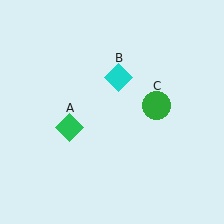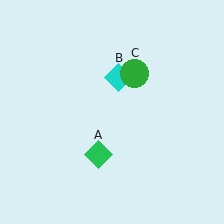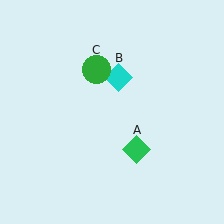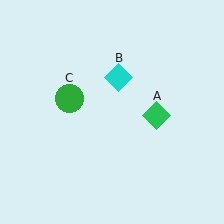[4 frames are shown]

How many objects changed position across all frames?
2 objects changed position: green diamond (object A), green circle (object C).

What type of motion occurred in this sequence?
The green diamond (object A), green circle (object C) rotated counterclockwise around the center of the scene.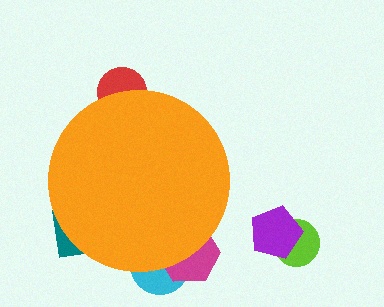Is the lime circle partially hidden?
No, the lime circle is fully visible.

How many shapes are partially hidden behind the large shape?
4 shapes are partially hidden.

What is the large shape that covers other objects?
An orange circle.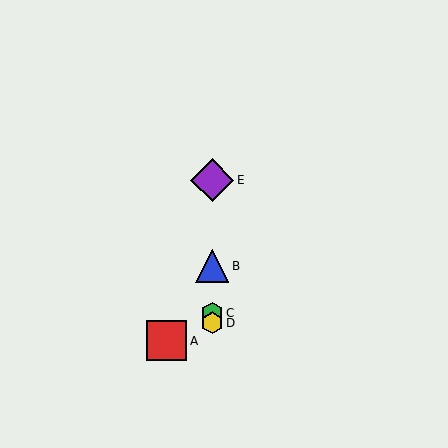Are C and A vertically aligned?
No, C is at x≈212 and A is at x≈167.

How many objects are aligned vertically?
4 objects (B, C, D, E) are aligned vertically.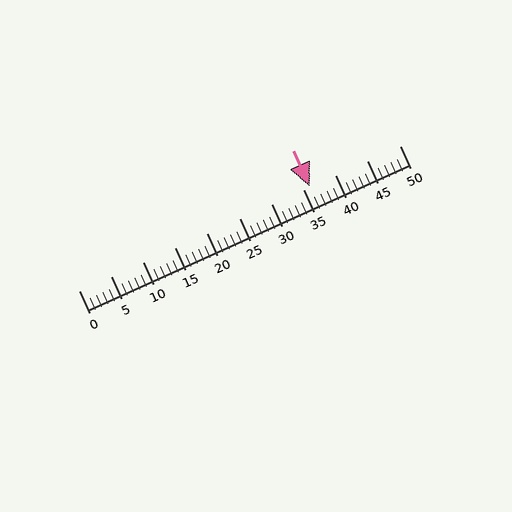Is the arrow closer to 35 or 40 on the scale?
The arrow is closer to 35.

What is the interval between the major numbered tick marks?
The major tick marks are spaced 5 units apart.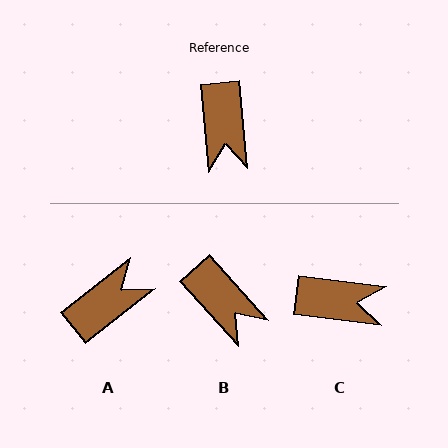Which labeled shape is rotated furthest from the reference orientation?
A, about 123 degrees away.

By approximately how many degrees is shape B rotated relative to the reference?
Approximately 37 degrees counter-clockwise.